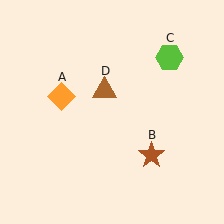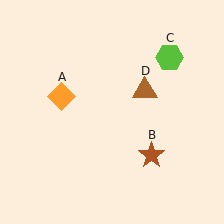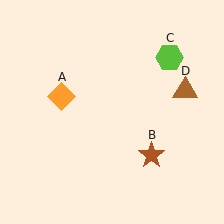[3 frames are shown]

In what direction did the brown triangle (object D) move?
The brown triangle (object D) moved right.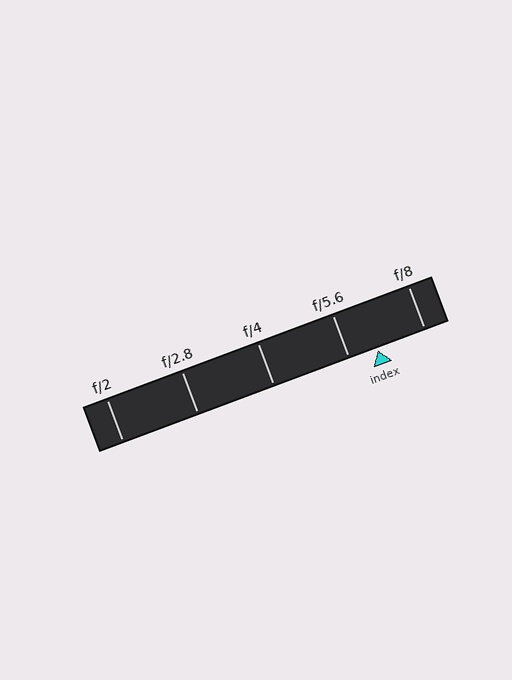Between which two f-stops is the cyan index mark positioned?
The index mark is between f/5.6 and f/8.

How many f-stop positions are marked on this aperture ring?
There are 5 f-stop positions marked.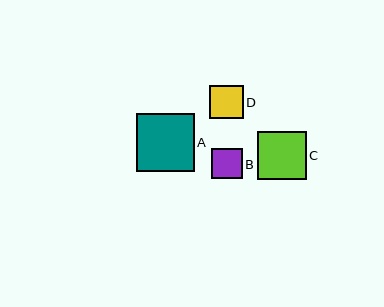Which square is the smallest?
Square B is the smallest with a size of approximately 30 pixels.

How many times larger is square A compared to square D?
Square A is approximately 1.7 times the size of square D.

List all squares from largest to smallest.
From largest to smallest: A, C, D, B.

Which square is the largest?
Square A is the largest with a size of approximately 58 pixels.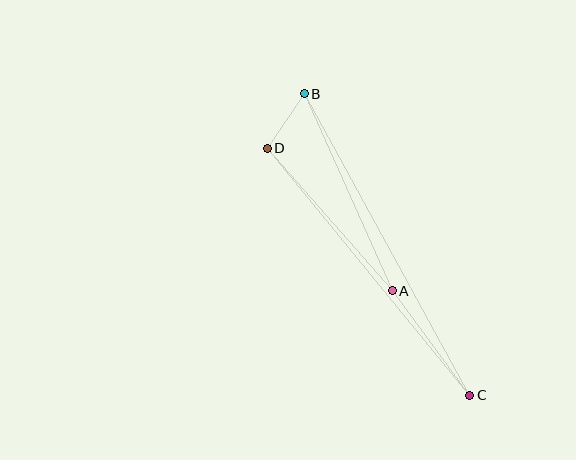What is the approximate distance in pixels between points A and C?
The distance between A and C is approximately 130 pixels.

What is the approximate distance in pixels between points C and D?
The distance between C and D is approximately 319 pixels.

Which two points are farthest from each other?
Points B and C are farthest from each other.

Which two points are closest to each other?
Points B and D are closest to each other.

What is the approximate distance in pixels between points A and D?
The distance between A and D is approximately 190 pixels.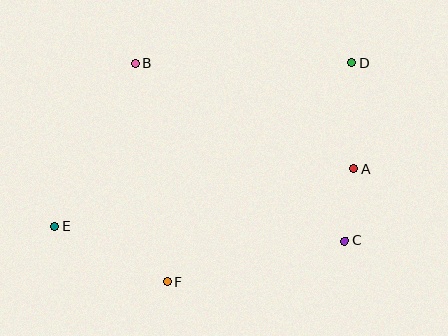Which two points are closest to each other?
Points A and C are closest to each other.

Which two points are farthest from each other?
Points D and E are farthest from each other.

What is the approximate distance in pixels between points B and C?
The distance between B and C is approximately 275 pixels.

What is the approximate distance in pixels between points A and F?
The distance between A and F is approximately 218 pixels.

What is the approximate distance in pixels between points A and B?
The distance between A and B is approximately 243 pixels.